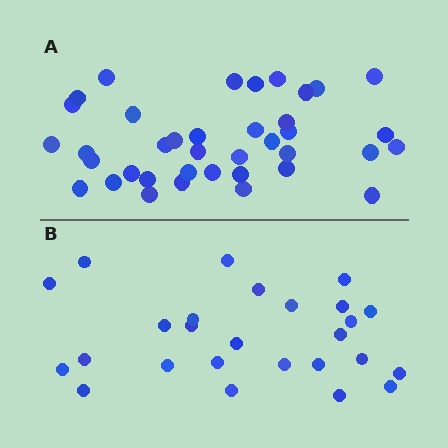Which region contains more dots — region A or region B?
Region A (the top region) has more dots.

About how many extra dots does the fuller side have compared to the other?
Region A has roughly 12 or so more dots than region B.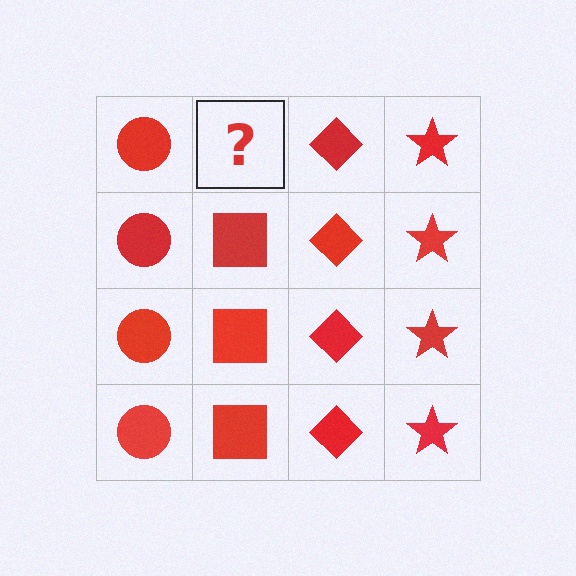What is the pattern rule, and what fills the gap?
The rule is that each column has a consistent shape. The gap should be filled with a red square.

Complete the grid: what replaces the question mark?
The question mark should be replaced with a red square.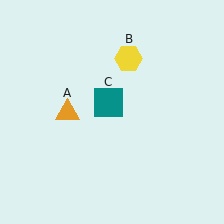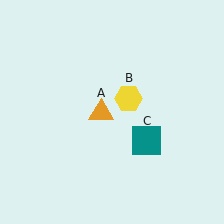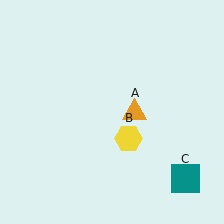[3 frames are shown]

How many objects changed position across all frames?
3 objects changed position: orange triangle (object A), yellow hexagon (object B), teal square (object C).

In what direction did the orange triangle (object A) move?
The orange triangle (object A) moved right.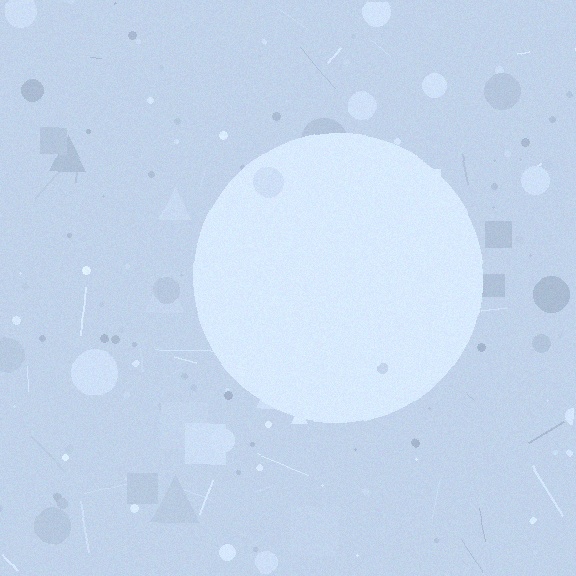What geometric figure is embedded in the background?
A circle is embedded in the background.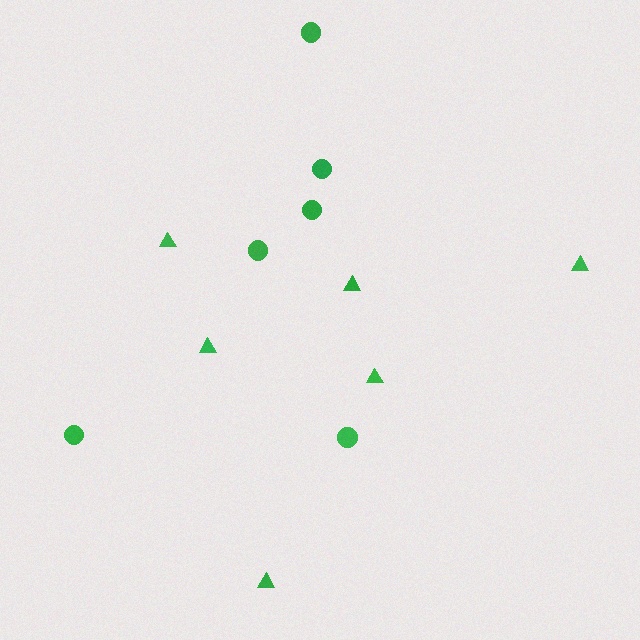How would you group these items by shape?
There are 2 groups: one group of triangles (6) and one group of circles (6).